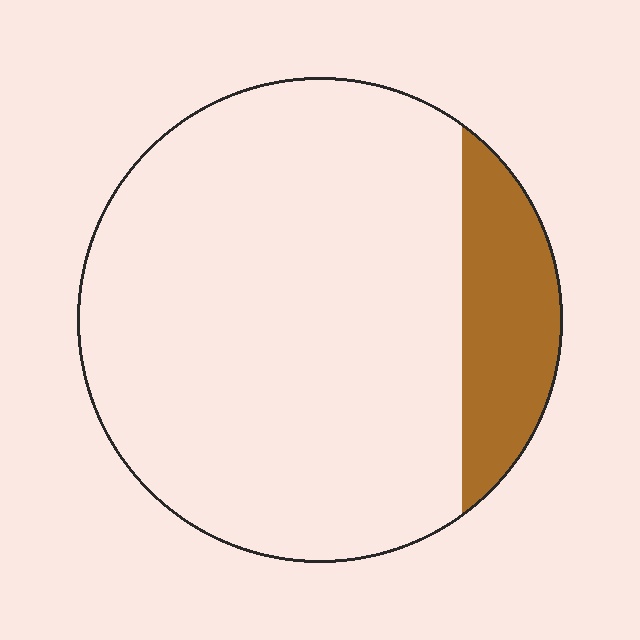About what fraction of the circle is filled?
About one sixth (1/6).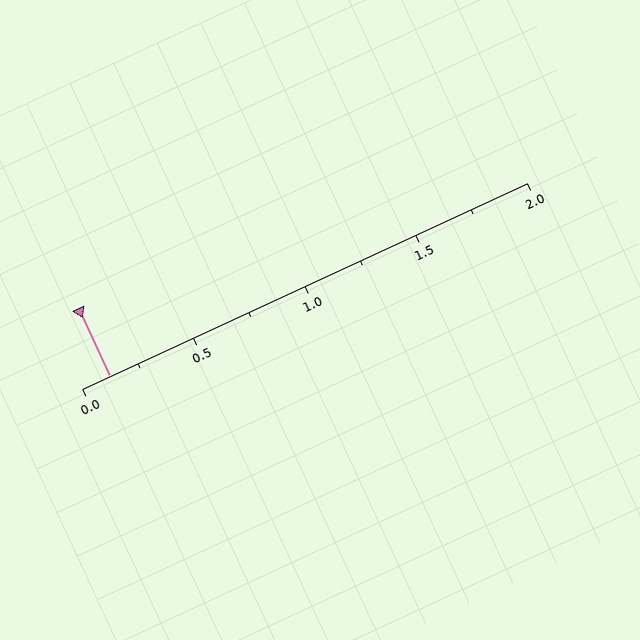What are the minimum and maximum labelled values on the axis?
The axis runs from 0.0 to 2.0.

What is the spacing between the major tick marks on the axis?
The major ticks are spaced 0.5 apart.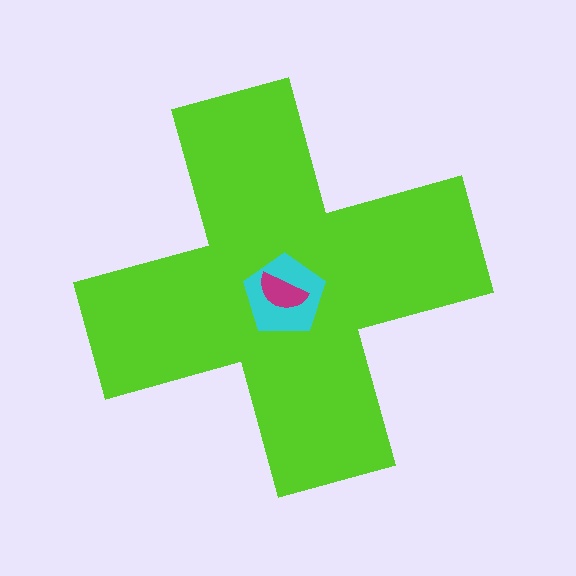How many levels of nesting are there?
3.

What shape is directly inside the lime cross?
The cyan pentagon.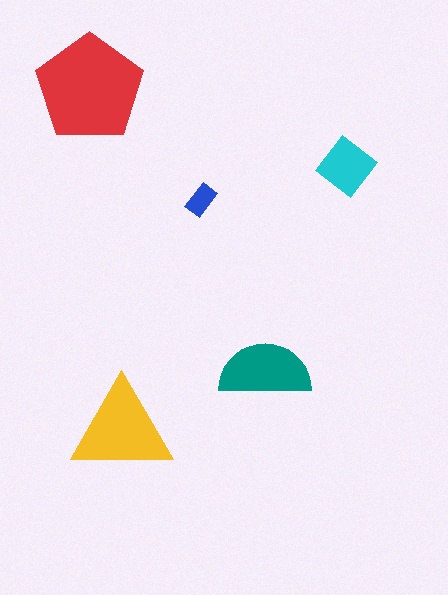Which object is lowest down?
The yellow triangle is bottommost.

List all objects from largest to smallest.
The red pentagon, the yellow triangle, the teal semicircle, the cyan diamond, the blue rectangle.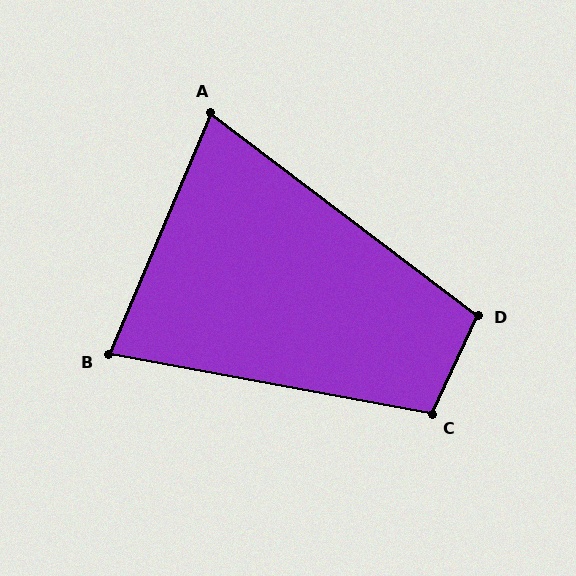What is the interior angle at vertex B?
Approximately 77 degrees (acute).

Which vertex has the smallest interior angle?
A, at approximately 76 degrees.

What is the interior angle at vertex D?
Approximately 103 degrees (obtuse).